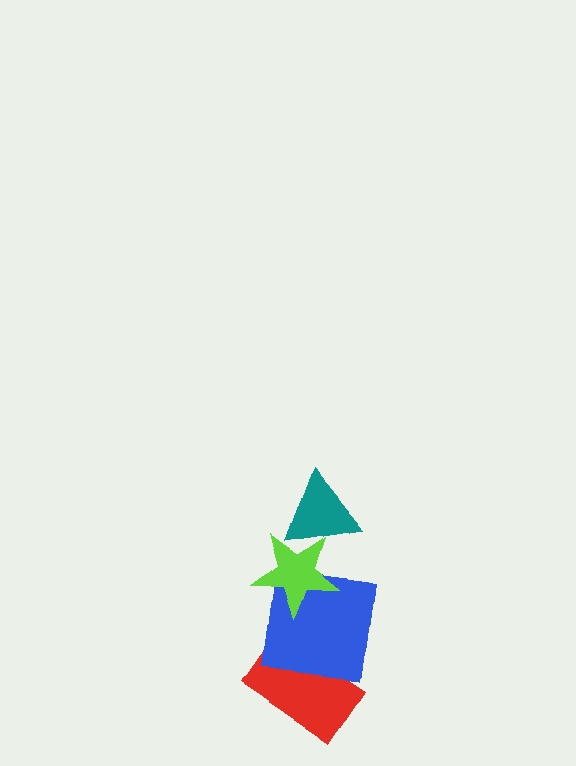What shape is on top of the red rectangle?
The blue square is on top of the red rectangle.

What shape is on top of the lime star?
The teal triangle is on top of the lime star.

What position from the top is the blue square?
The blue square is 3rd from the top.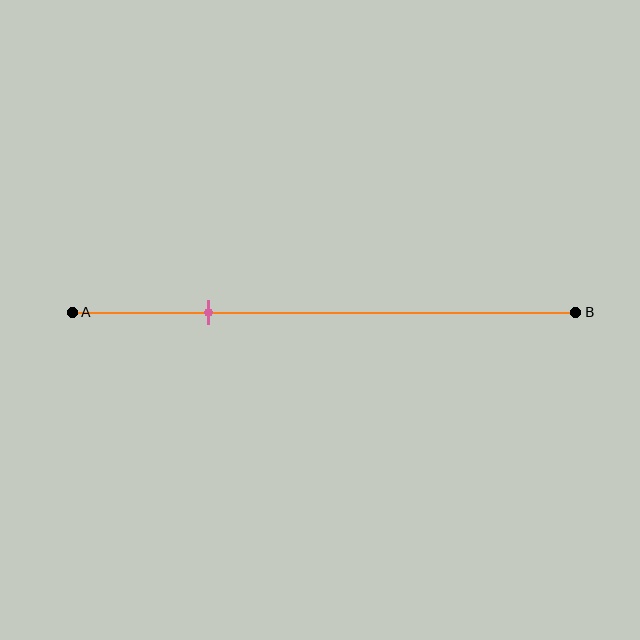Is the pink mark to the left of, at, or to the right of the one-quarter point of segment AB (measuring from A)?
The pink mark is approximately at the one-quarter point of segment AB.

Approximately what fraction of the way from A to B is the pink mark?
The pink mark is approximately 25% of the way from A to B.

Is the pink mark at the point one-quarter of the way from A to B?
Yes, the mark is approximately at the one-quarter point.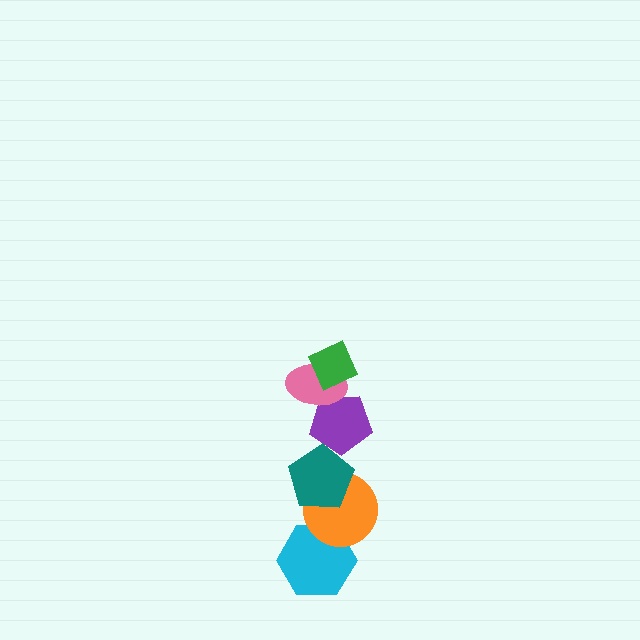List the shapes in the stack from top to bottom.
From top to bottom: the green diamond, the pink ellipse, the purple pentagon, the teal pentagon, the orange circle, the cyan hexagon.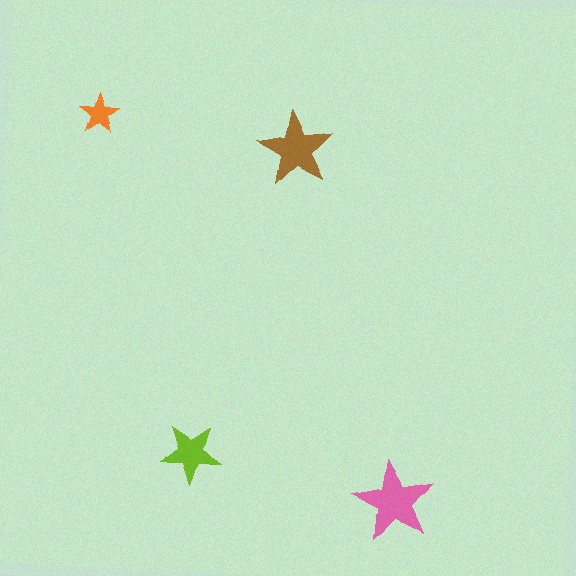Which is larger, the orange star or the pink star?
The pink one.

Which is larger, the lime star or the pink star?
The pink one.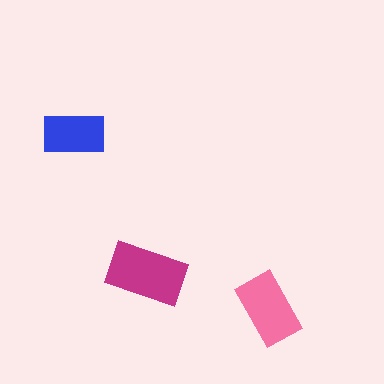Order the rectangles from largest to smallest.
the magenta one, the pink one, the blue one.